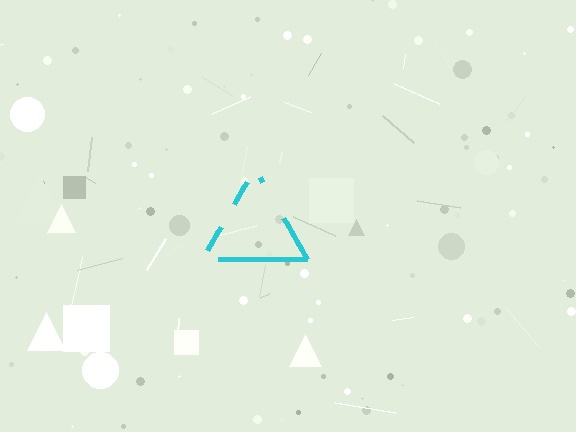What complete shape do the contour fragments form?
The contour fragments form a triangle.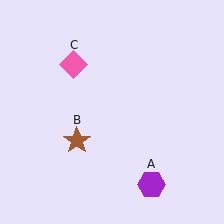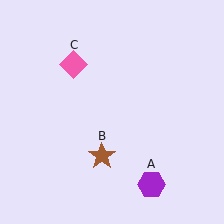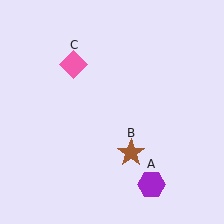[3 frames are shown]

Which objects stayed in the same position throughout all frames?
Purple hexagon (object A) and pink diamond (object C) remained stationary.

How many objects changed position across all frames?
1 object changed position: brown star (object B).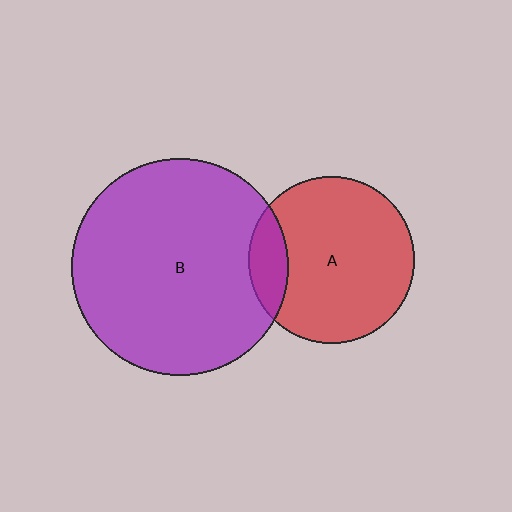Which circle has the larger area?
Circle B (purple).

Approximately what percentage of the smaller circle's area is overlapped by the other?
Approximately 15%.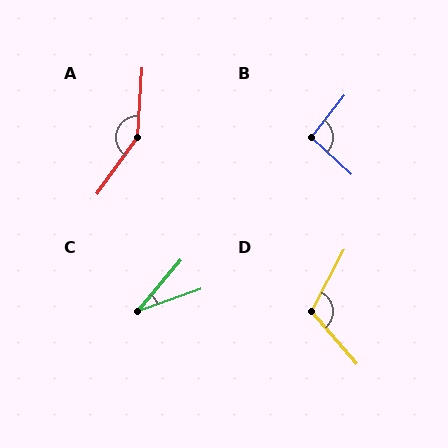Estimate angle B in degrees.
Approximately 95 degrees.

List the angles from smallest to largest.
C (30°), B (95°), D (111°), A (148°).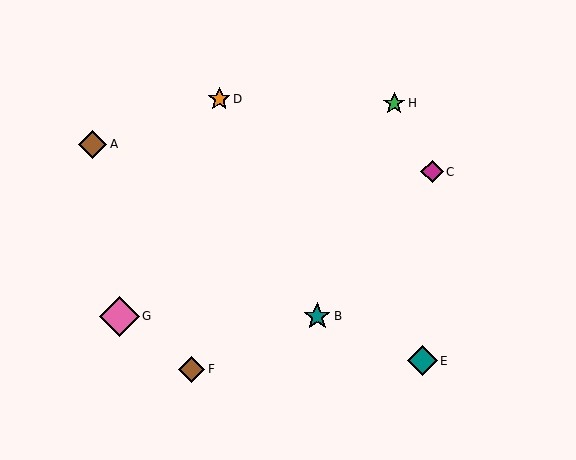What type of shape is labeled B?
Shape B is a teal star.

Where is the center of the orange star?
The center of the orange star is at (219, 99).